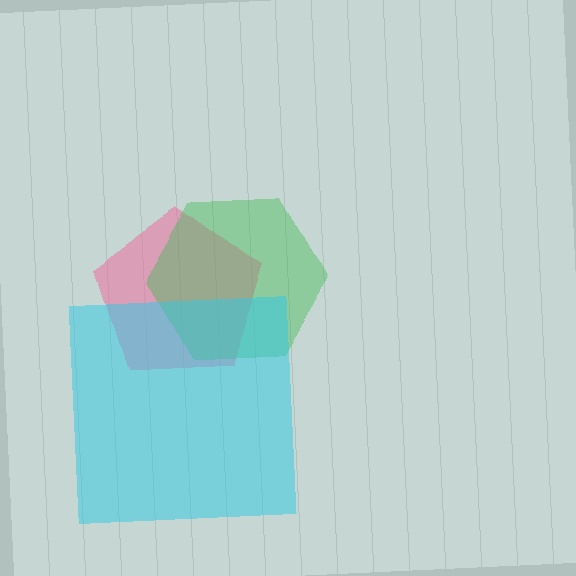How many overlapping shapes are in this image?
There are 3 overlapping shapes in the image.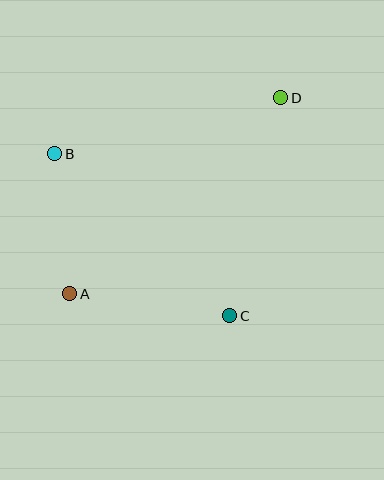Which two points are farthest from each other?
Points A and D are farthest from each other.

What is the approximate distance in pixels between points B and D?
The distance between B and D is approximately 233 pixels.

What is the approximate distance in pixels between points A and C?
The distance between A and C is approximately 162 pixels.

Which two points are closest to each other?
Points A and B are closest to each other.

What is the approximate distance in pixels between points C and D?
The distance between C and D is approximately 224 pixels.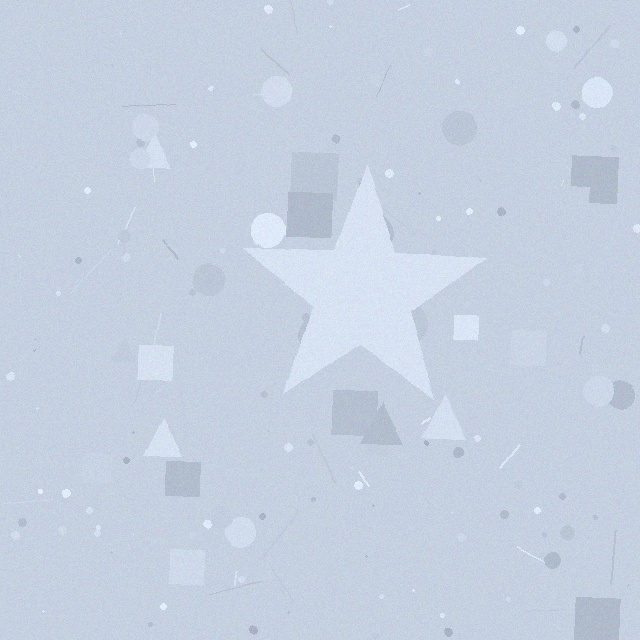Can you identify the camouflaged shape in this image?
The camouflaged shape is a star.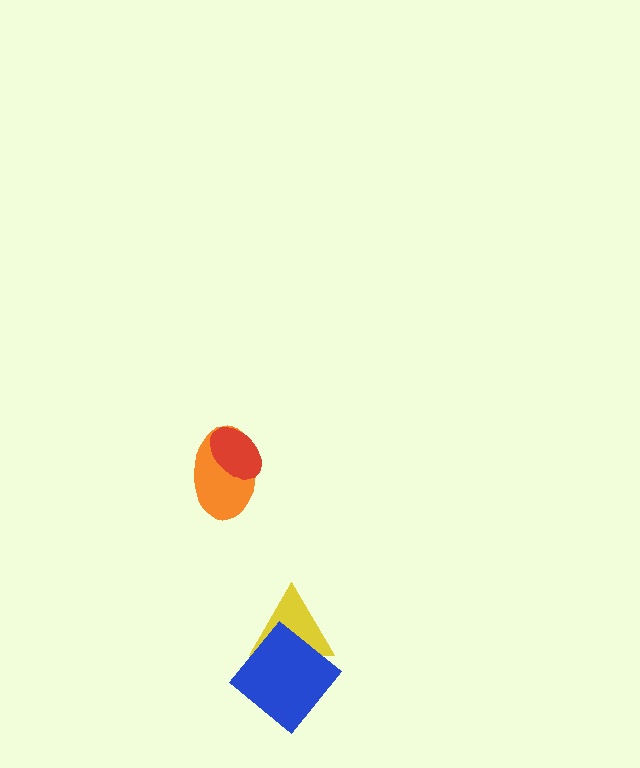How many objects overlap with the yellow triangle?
1 object overlaps with the yellow triangle.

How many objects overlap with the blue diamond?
1 object overlaps with the blue diamond.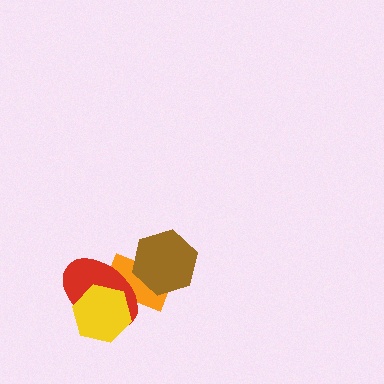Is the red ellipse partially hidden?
Yes, it is partially covered by another shape.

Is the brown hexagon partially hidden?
No, no other shape covers it.